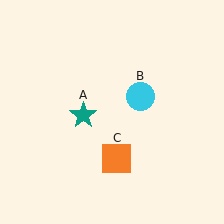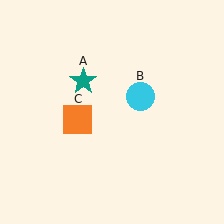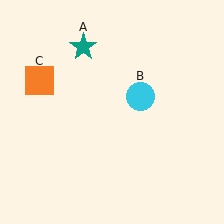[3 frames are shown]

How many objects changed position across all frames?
2 objects changed position: teal star (object A), orange square (object C).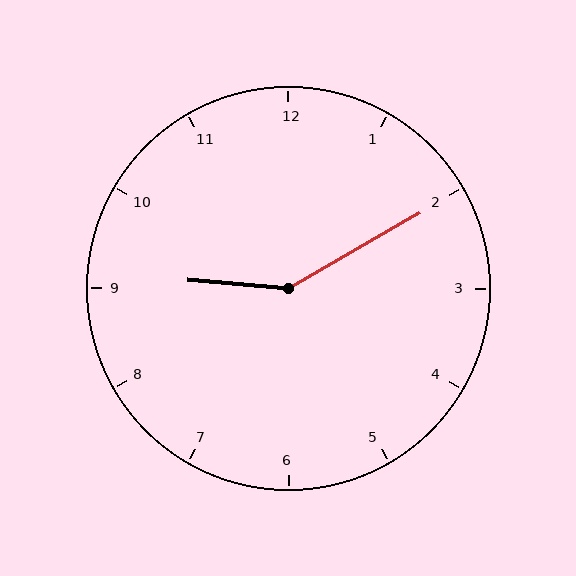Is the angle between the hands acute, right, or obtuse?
It is obtuse.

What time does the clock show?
9:10.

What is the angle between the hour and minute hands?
Approximately 145 degrees.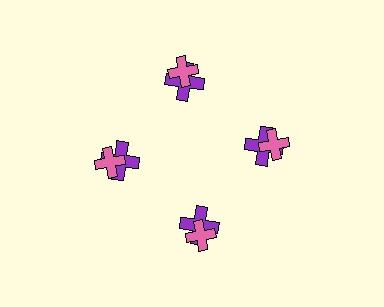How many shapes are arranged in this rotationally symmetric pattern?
There are 8 shapes, arranged in 4 groups of 2.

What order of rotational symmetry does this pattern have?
This pattern has 4-fold rotational symmetry.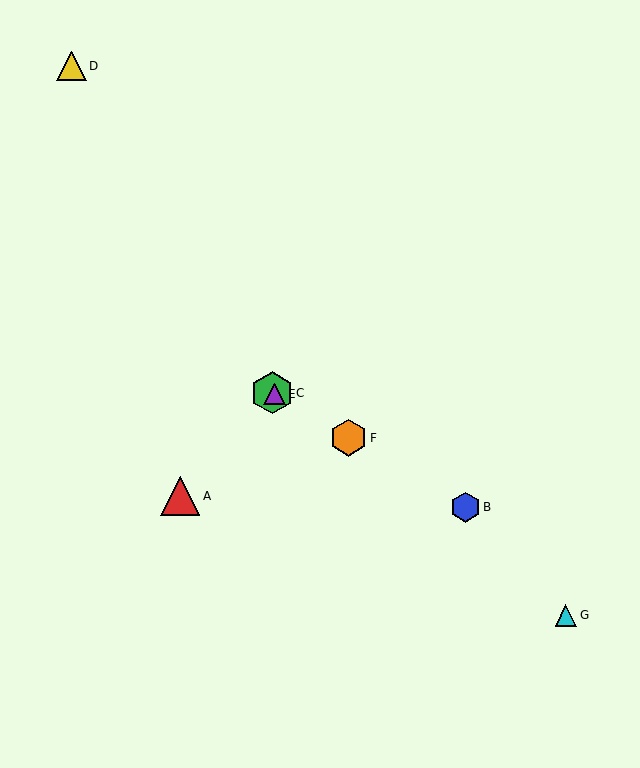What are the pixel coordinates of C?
Object C is at (272, 393).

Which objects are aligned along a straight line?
Objects B, C, E, F are aligned along a straight line.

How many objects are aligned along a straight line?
4 objects (B, C, E, F) are aligned along a straight line.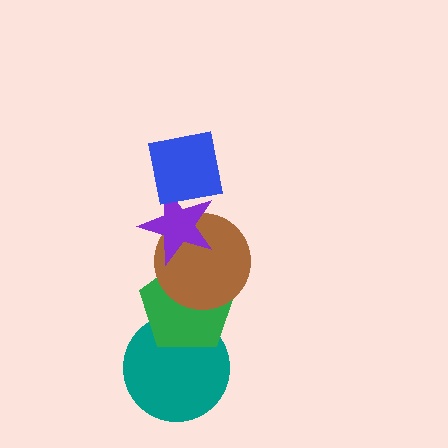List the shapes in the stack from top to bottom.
From top to bottom: the blue square, the purple star, the brown circle, the green pentagon, the teal circle.